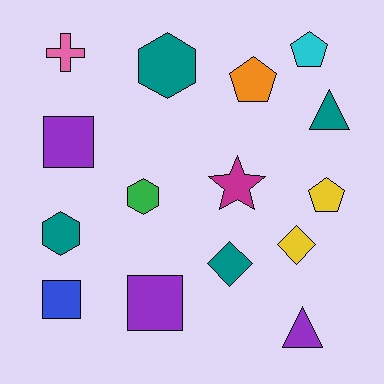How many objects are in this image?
There are 15 objects.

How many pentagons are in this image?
There are 3 pentagons.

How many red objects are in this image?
There are no red objects.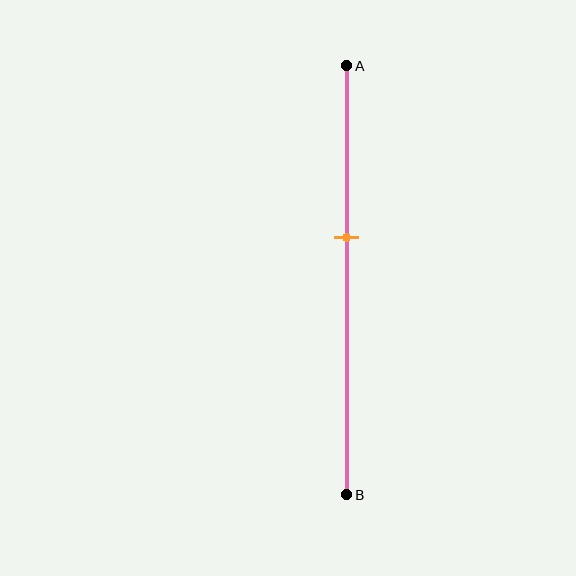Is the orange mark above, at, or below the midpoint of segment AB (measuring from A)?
The orange mark is above the midpoint of segment AB.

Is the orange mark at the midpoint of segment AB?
No, the mark is at about 40% from A, not at the 50% midpoint.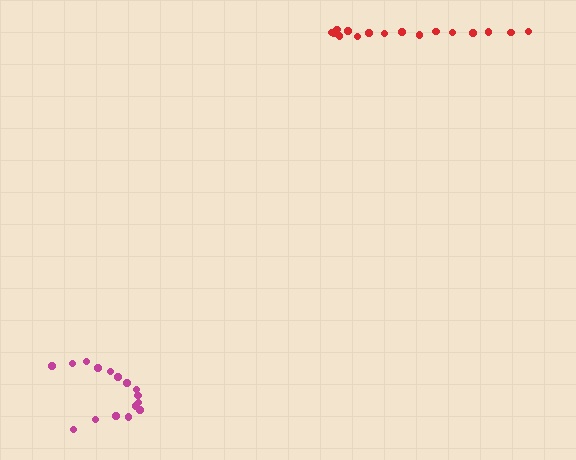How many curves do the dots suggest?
There are 2 distinct paths.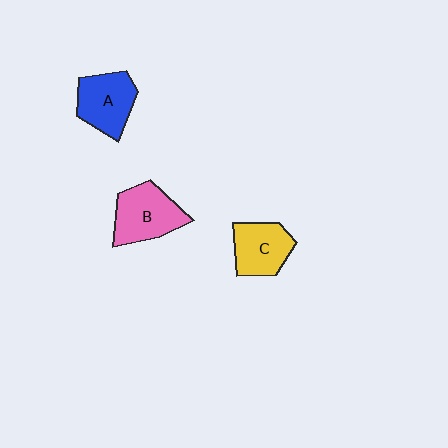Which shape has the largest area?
Shape B (pink).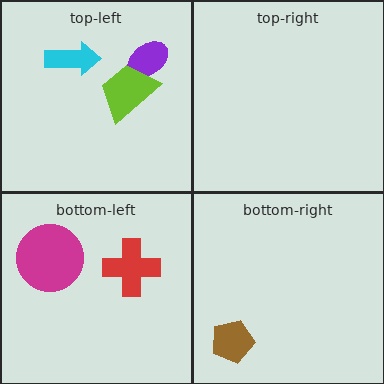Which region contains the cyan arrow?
The top-left region.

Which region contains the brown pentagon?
The bottom-right region.